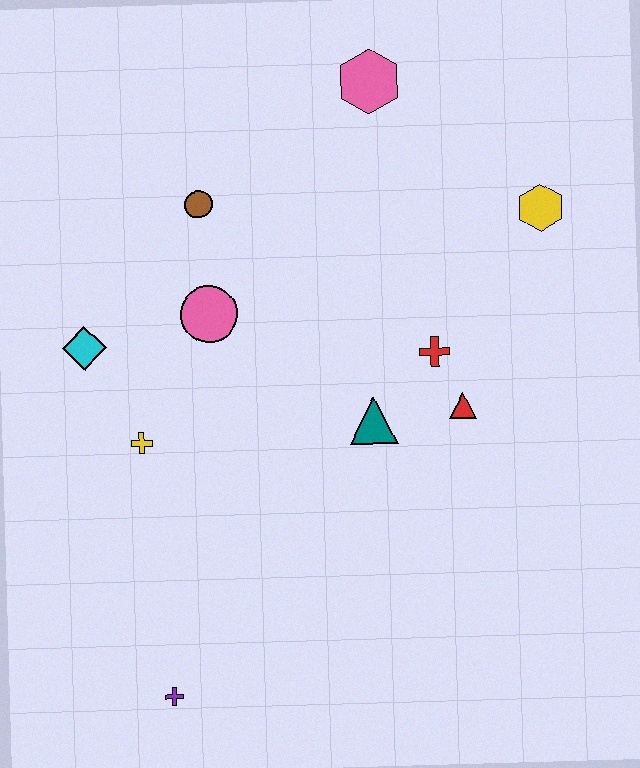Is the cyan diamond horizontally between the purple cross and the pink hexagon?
No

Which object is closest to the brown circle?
The pink circle is closest to the brown circle.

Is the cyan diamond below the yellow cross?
No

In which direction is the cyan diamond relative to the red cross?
The cyan diamond is to the left of the red cross.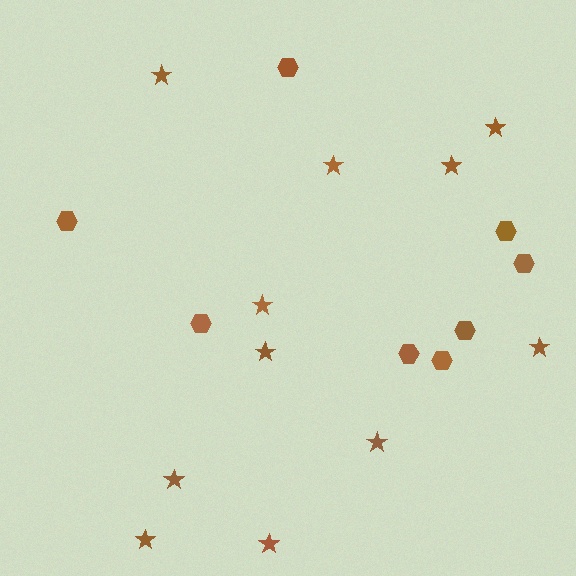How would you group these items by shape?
There are 2 groups: one group of stars (11) and one group of hexagons (8).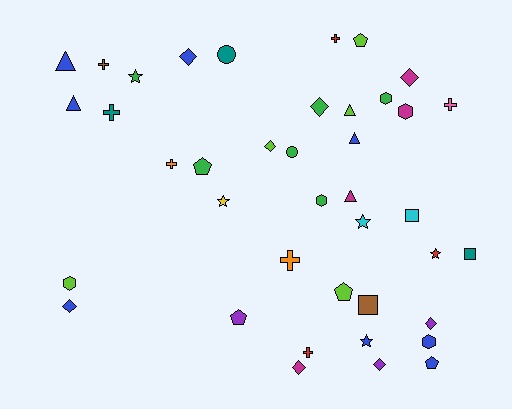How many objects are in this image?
There are 40 objects.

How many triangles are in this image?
There are 5 triangles.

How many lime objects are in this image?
There are 5 lime objects.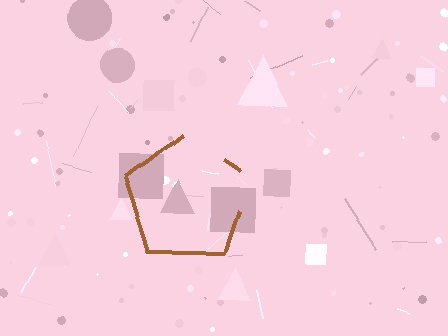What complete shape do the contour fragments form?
The contour fragments form a pentagon.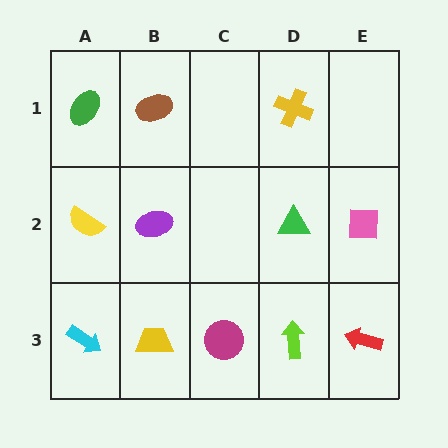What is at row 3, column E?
A red arrow.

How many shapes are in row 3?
5 shapes.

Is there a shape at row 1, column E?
No, that cell is empty.